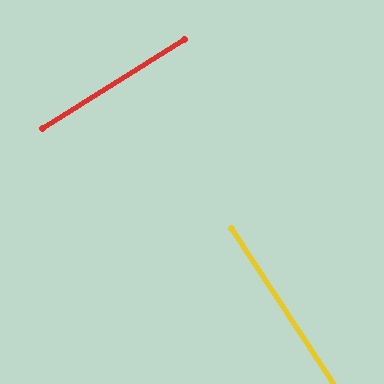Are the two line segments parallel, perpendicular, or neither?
Perpendicular — they meet at approximately 89°.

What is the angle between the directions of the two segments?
Approximately 89 degrees.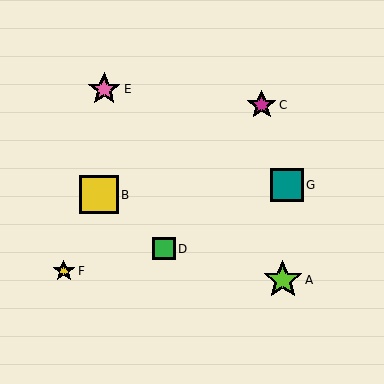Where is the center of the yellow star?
The center of the yellow star is at (64, 271).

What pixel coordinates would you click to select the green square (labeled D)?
Click at (164, 249) to select the green square D.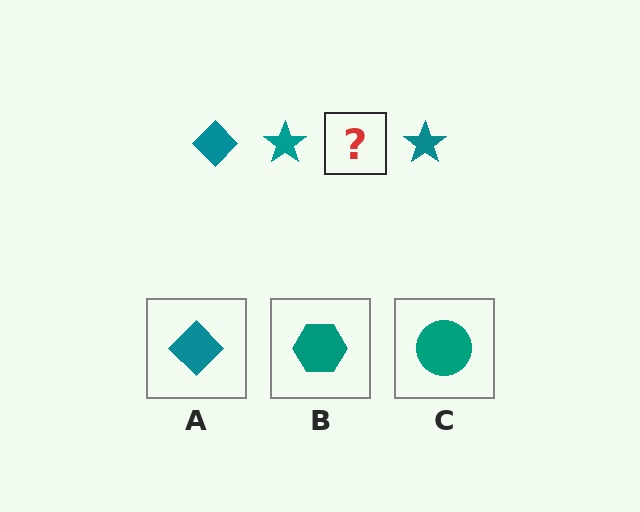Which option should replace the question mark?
Option A.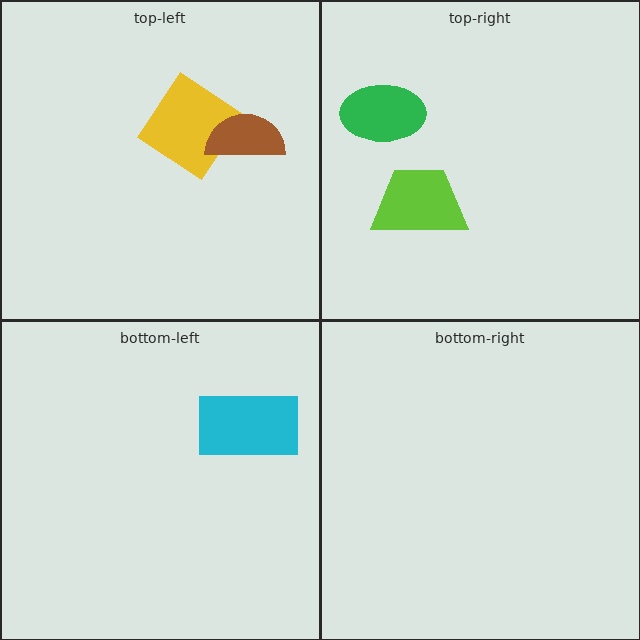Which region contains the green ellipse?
The top-right region.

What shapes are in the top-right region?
The lime trapezoid, the green ellipse.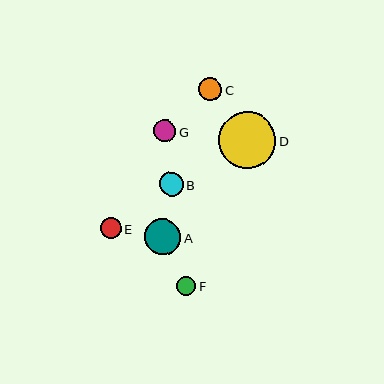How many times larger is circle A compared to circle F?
Circle A is approximately 1.9 times the size of circle F.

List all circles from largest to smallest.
From largest to smallest: D, A, B, C, G, E, F.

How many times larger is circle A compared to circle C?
Circle A is approximately 1.6 times the size of circle C.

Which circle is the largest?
Circle D is the largest with a size of approximately 57 pixels.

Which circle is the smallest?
Circle F is the smallest with a size of approximately 19 pixels.